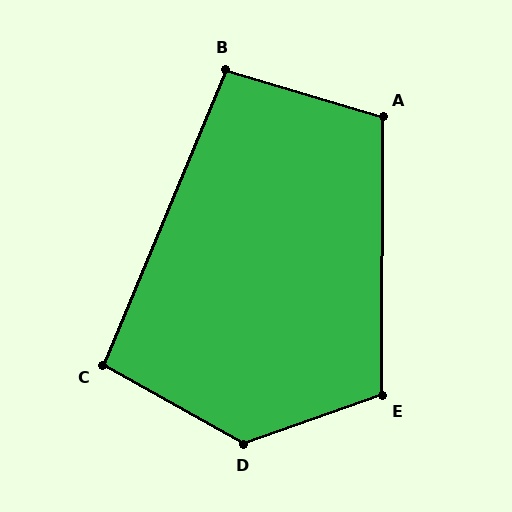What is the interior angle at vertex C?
Approximately 97 degrees (obtuse).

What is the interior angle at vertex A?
Approximately 106 degrees (obtuse).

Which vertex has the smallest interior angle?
B, at approximately 96 degrees.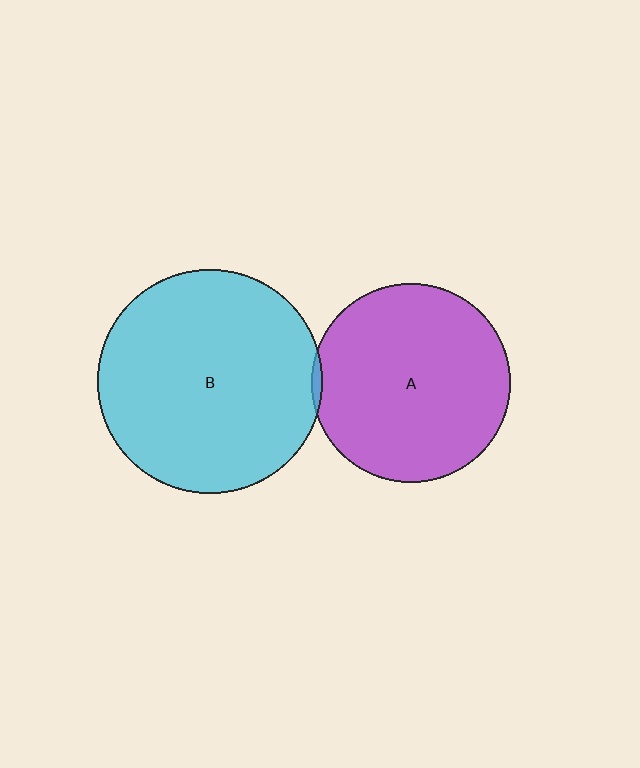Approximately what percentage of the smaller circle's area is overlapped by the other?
Approximately 5%.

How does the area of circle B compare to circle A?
Approximately 1.3 times.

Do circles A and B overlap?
Yes.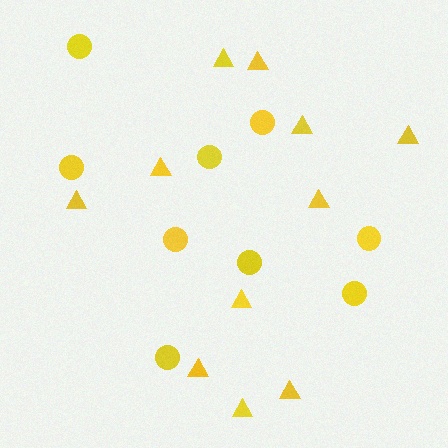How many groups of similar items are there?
There are 2 groups: one group of triangles (11) and one group of circles (9).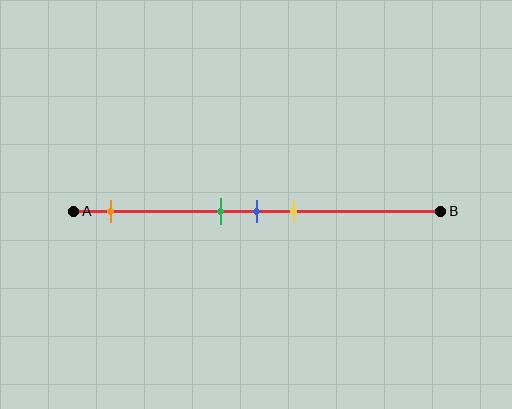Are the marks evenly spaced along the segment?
No, the marks are not evenly spaced.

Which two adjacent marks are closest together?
The green and blue marks are the closest adjacent pair.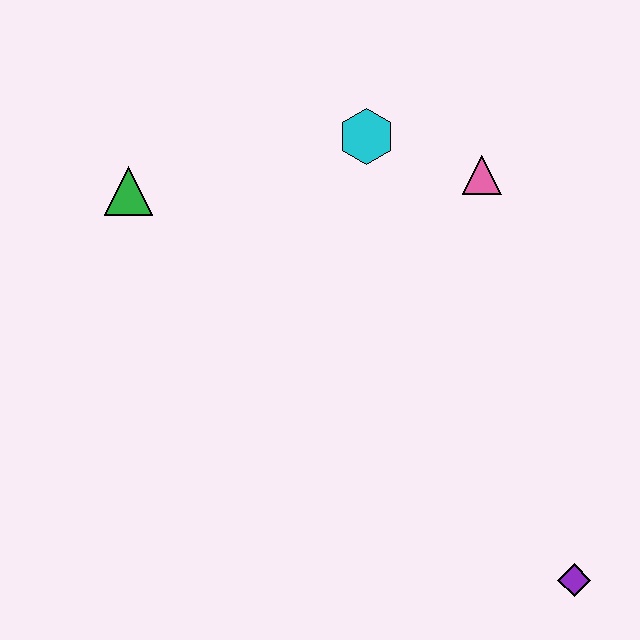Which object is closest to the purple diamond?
The pink triangle is closest to the purple diamond.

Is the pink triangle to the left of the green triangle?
No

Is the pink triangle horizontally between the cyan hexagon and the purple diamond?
Yes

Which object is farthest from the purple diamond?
The green triangle is farthest from the purple diamond.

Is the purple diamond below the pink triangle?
Yes